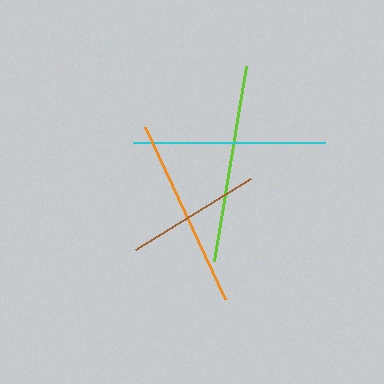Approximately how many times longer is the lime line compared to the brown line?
The lime line is approximately 1.5 times the length of the brown line.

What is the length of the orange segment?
The orange segment is approximately 191 pixels long.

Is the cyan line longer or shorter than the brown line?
The cyan line is longer than the brown line.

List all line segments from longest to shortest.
From longest to shortest: lime, cyan, orange, brown.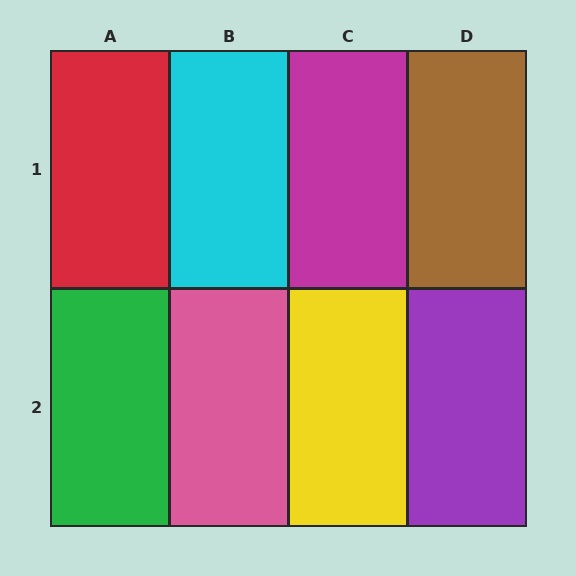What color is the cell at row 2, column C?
Yellow.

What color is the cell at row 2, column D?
Purple.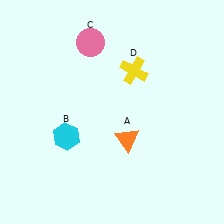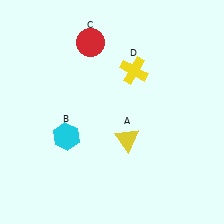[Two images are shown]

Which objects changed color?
A changed from orange to yellow. C changed from pink to red.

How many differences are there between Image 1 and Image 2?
There are 2 differences between the two images.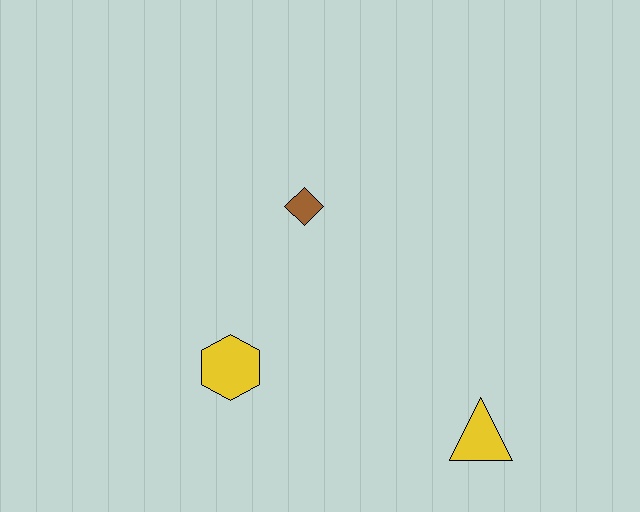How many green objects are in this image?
There are no green objects.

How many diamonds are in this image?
There is 1 diamond.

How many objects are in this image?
There are 3 objects.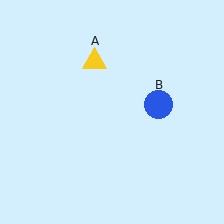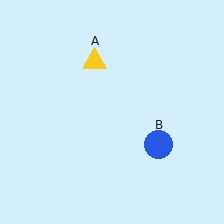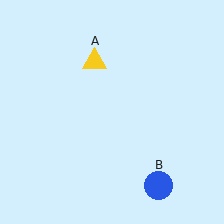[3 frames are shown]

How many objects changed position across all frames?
1 object changed position: blue circle (object B).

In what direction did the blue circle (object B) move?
The blue circle (object B) moved down.